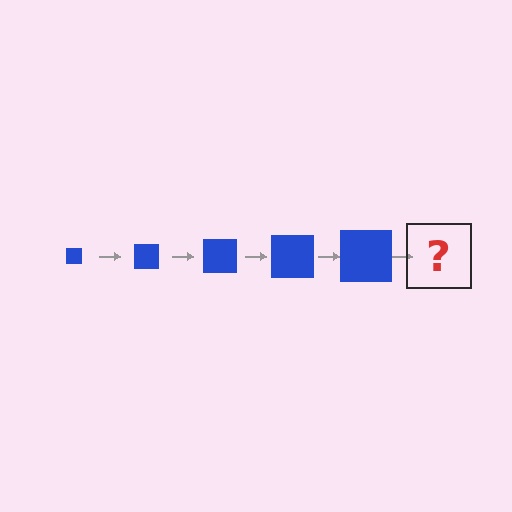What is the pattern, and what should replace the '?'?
The pattern is that the square gets progressively larger each step. The '?' should be a blue square, larger than the previous one.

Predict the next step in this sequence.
The next step is a blue square, larger than the previous one.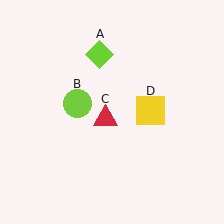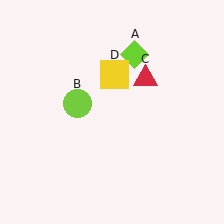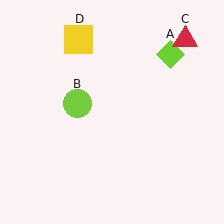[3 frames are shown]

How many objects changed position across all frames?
3 objects changed position: lime diamond (object A), red triangle (object C), yellow square (object D).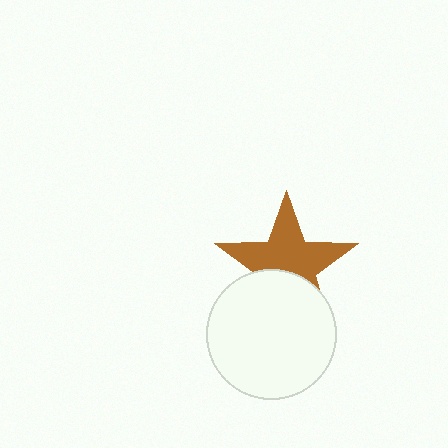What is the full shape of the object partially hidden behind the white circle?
The partially hidden object is a brown star.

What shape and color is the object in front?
The object in front is a white circle.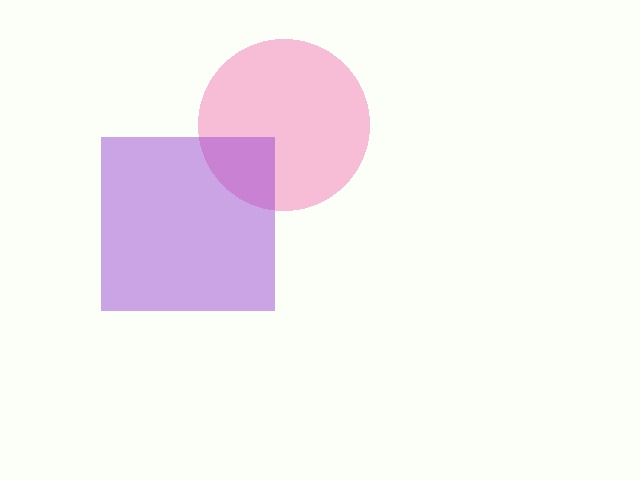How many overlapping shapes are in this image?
There are 2 overlapping shapes in the image.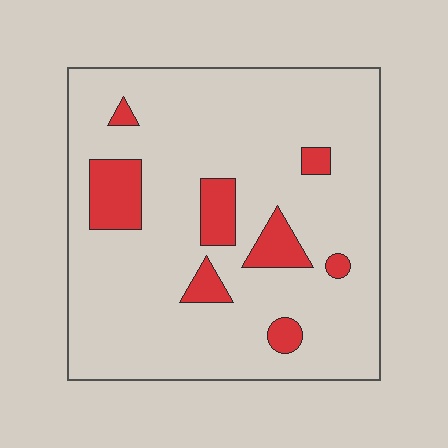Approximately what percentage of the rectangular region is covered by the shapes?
Approximately 15%.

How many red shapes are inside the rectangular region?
8.